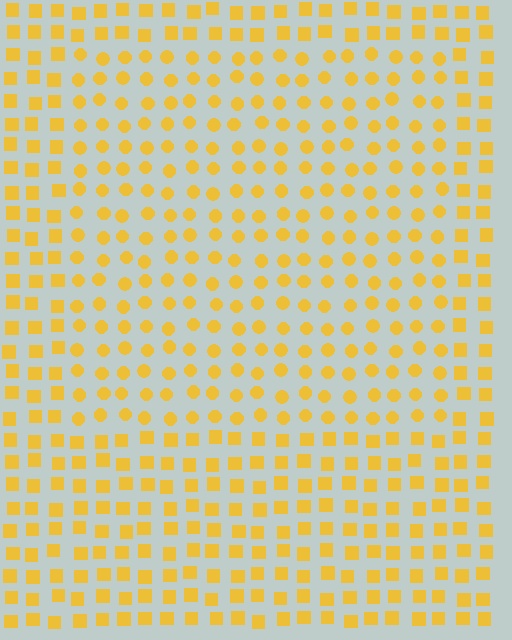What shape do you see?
I see a rectangle.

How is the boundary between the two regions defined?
The boundary is defined by a change in element shape: circles inside vs. squares outside. All elements share the same color and spacing.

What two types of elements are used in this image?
The image uses circles inside the rectangle region and squares outside it.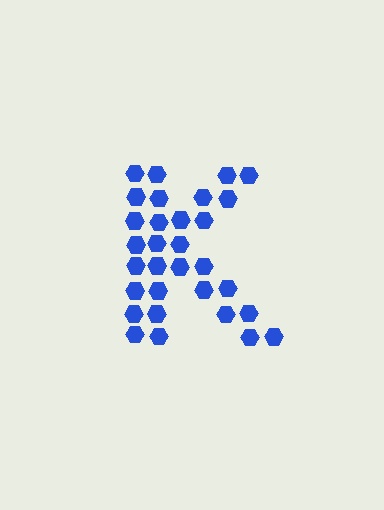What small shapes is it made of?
It is made of small hexagons.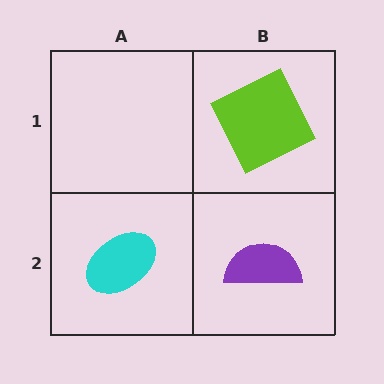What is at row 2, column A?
A cyan ellipse.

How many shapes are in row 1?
1 shape.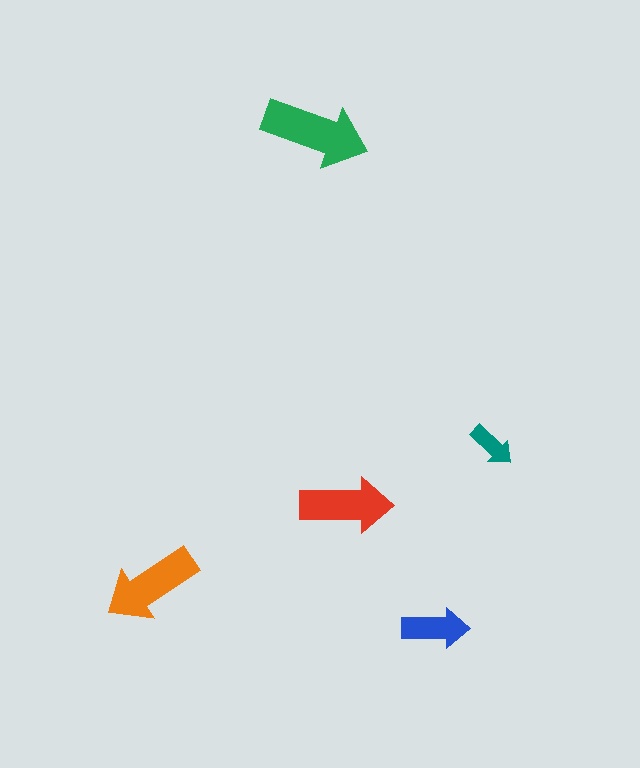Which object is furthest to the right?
The teal arrow is rightmost.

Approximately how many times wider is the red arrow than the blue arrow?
About 1.5 times wider.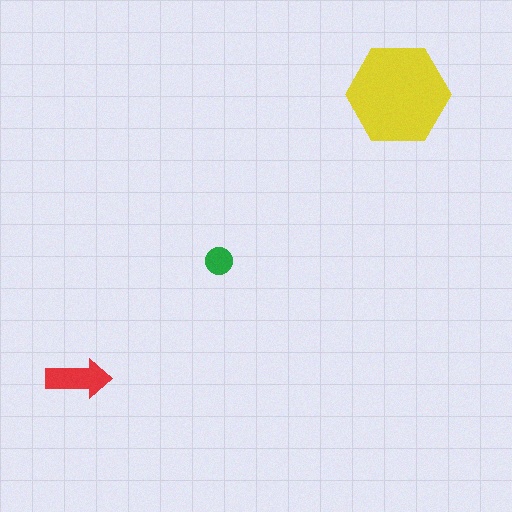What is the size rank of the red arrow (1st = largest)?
2nd.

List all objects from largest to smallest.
The yellow hexagon, the red arrow, the green circle.